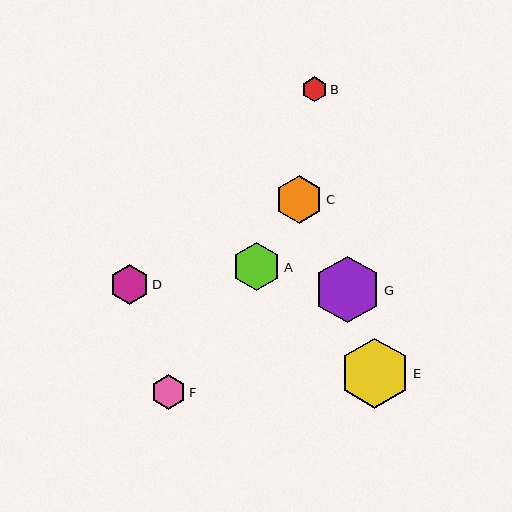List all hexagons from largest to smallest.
From largest to smallest: E, G, A, C, D, F, B.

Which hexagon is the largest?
Hexagon E is the largest with a size of approximately 70 pixels.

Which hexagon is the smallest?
Hexagon B is the smallest with a size of approximately 25 pixels.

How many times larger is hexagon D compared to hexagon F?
Hexagon D is approximately 1.1 times the size of hexagon F.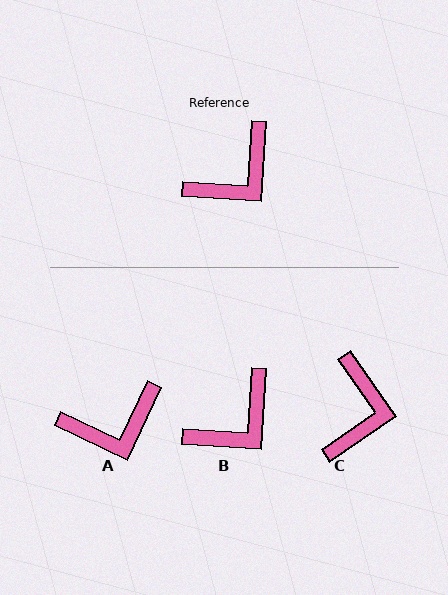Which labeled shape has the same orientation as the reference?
B.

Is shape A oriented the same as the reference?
No, it is off by about 22 degrees.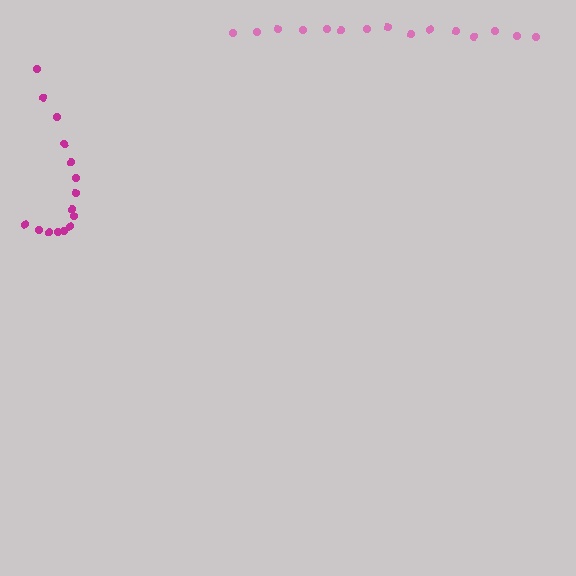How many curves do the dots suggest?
There are 2 distinct paths.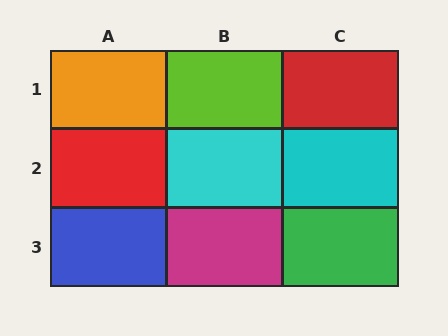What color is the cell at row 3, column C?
Green.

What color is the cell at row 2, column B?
Cyan.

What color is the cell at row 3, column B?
Magenta.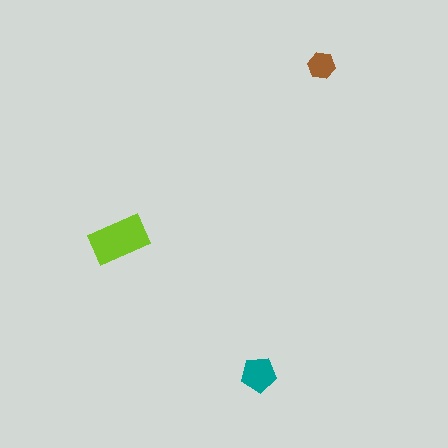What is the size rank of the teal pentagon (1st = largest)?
2nd.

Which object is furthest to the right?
The brown hexagon is rightmost.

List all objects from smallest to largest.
The brown hexagon, the teal pentagon, the lime rectangle.